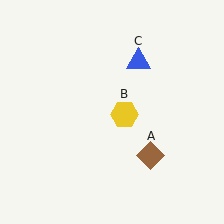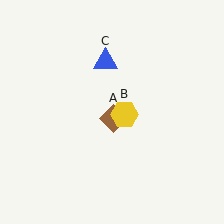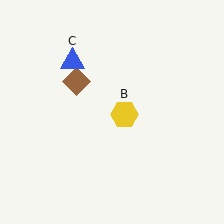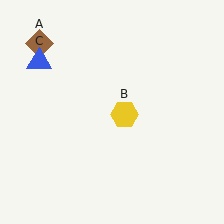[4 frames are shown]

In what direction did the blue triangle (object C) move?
The blue triangle (object C) moved left.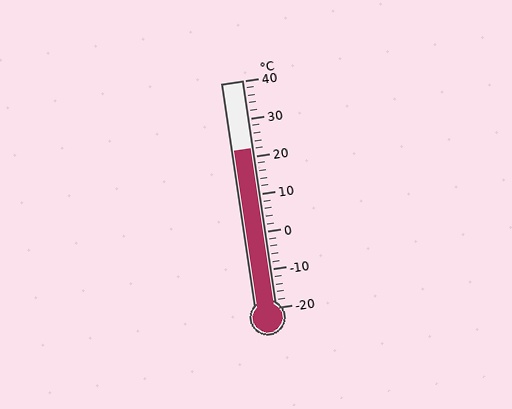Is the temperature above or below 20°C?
The temperature is above 20°C.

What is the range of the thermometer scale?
The thermometer scale ranges from -20°C to 40°C.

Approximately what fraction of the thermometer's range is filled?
The thermometer is filled to approximately 70% of its range.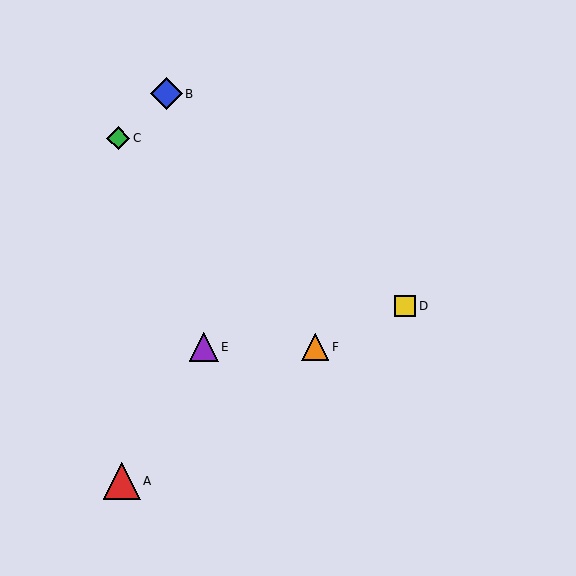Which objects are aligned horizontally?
Objects E, F are aligned horizontally.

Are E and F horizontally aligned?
Yes, both are at y≈347.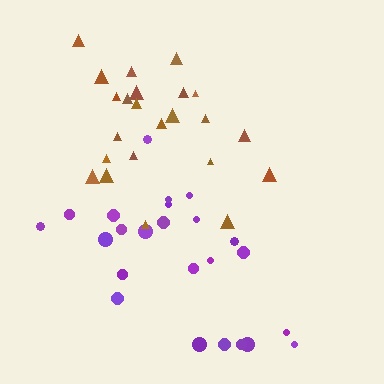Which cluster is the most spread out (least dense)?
Purple.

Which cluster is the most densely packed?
Brown.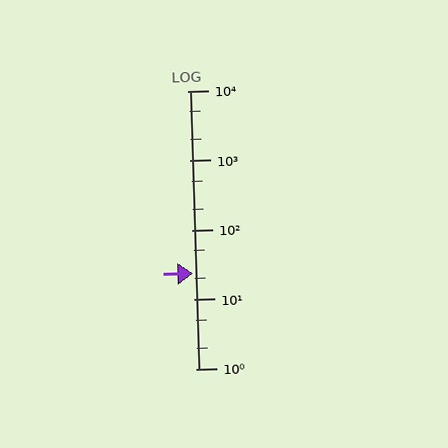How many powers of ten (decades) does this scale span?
The scale spans 4 decades, from 1 to 10000.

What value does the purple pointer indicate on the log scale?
The pointer indicates approximately 24.